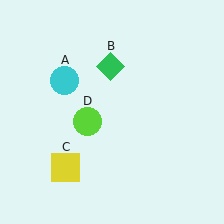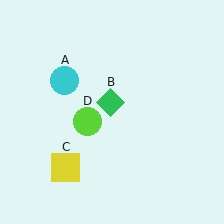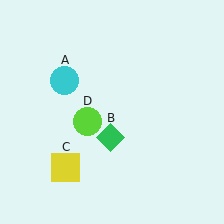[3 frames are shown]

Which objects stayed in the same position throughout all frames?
Cyan circle (object A) and yellow square (object C) and lime circle (object D) remained stationary.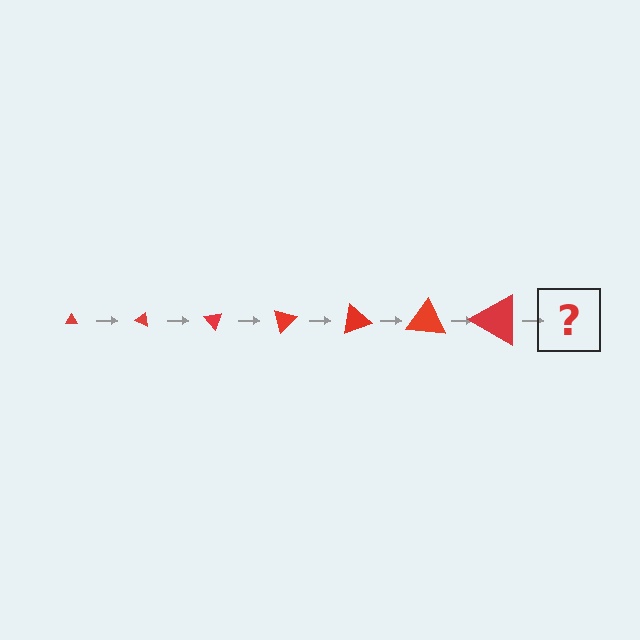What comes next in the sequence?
The next element should be a triangle, larger than the previous one and rotated 175 degrees from the start.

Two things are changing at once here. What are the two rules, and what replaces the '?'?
The two rules are that the triangle grows larger each step and it rotates 25 degrees each step. The '?' should be a triangle, larger than the previous one and rotated 175 degrees from the start.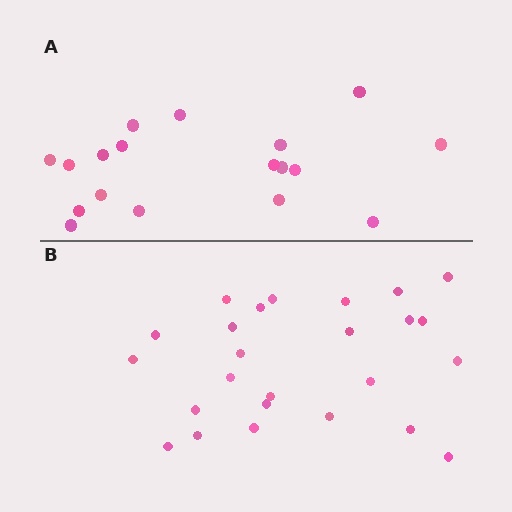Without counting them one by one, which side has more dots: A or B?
Region B (the bottom region) has more dots.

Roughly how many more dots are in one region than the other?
Region B has roughly 8 or so more dots than region A.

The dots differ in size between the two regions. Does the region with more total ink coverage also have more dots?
No. Region A has more total ink coverage because its dots are larger, but region B actually contains more individual dots. Total area can be misleading — the number of items is what matters here.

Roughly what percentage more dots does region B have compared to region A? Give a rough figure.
About 40% more.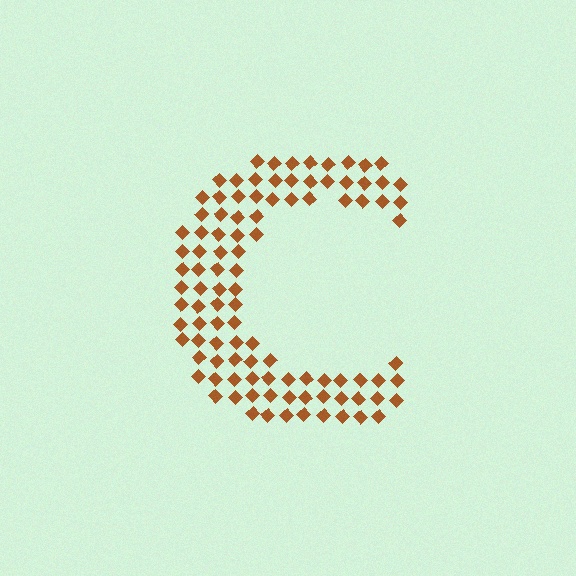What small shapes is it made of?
It is made of small diamonds.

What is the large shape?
The large shape is the letter C.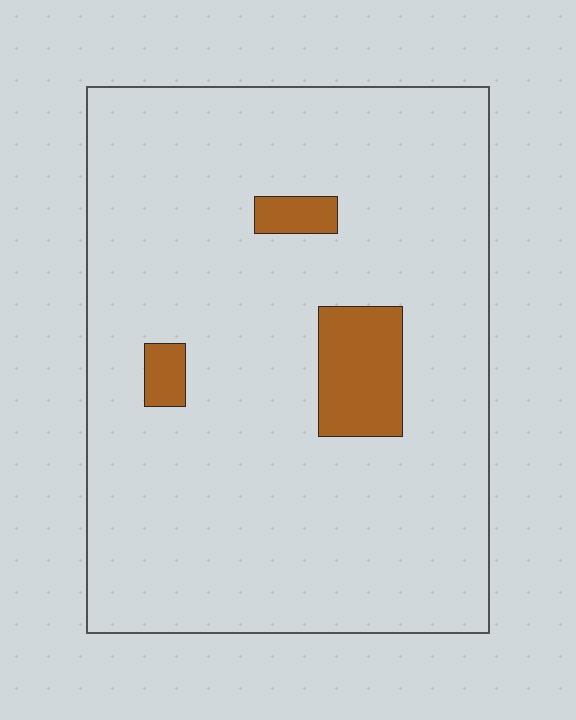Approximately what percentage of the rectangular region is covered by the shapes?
Approximately 10%.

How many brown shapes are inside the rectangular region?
3.